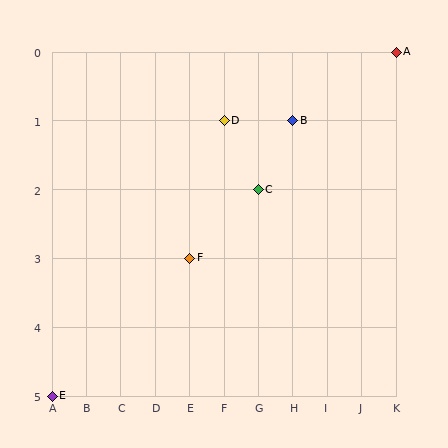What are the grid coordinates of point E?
Point E is at grid coordinates (A, 5).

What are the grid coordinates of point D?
Point D is at grid coordinates (F, 1).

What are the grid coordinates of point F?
Point F is at grid coordinates (E, 3).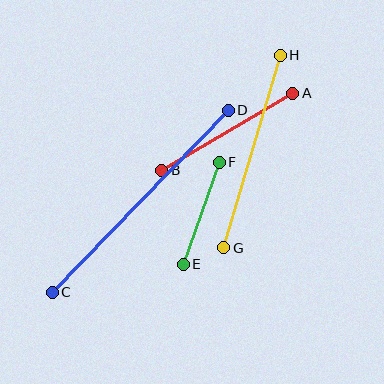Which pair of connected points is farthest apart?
Points C and D are farthest apart.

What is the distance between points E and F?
The distance is approximately 108 pixels.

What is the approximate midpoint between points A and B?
The midpoint is at approximately (227, 132) pixels.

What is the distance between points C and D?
The distance is approximately 253 pixels.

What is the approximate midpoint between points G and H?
The midpoint is at approximately (252, 151) pixels.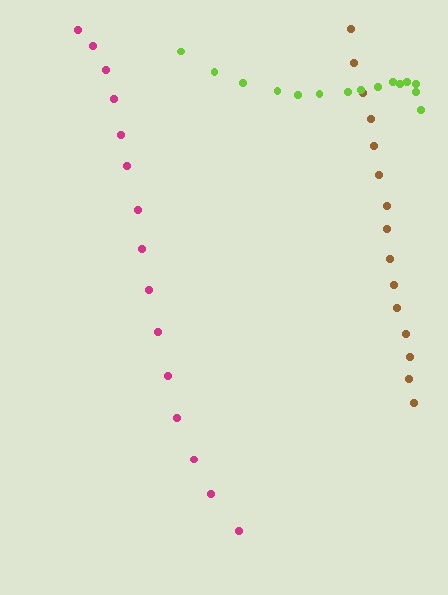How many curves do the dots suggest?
There are 3 distinct paths.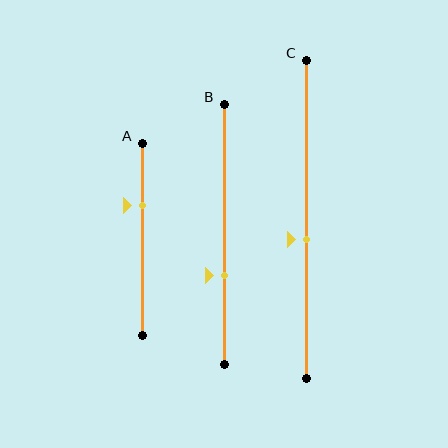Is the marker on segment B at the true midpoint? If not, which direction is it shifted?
No, the marker on segment B is shifted downward by about 16% of the segment length.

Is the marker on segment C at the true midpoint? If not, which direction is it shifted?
No, the marker on segment C is shifted downward by about 6% of the segment length.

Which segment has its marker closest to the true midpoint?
Segment C has its marker closest to the true midpoint.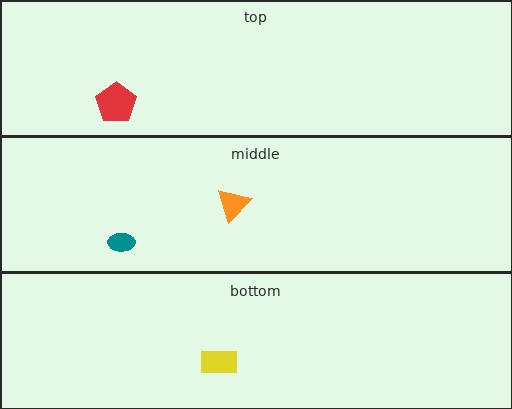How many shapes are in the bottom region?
1.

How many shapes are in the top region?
1.